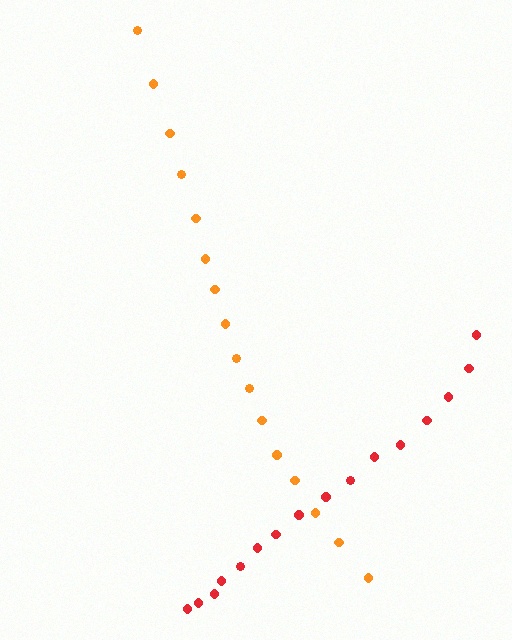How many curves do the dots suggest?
There are 2 distinct paths.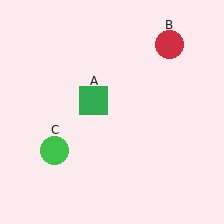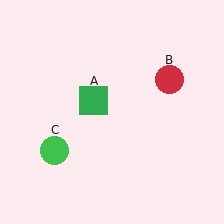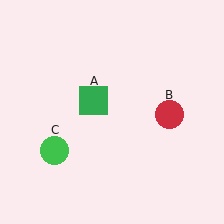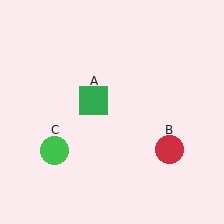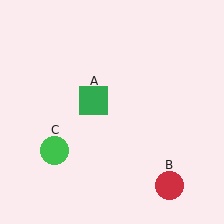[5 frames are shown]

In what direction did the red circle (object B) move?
The red circle (object B) moved down.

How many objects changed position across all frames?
1 object changed position: red circle (object B).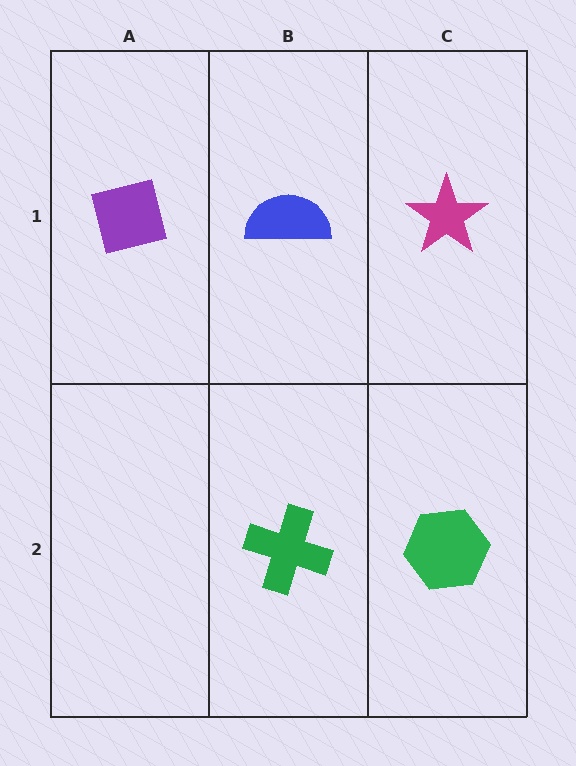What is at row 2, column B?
A green cross.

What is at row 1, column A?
A purple square.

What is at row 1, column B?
A blue semicircle.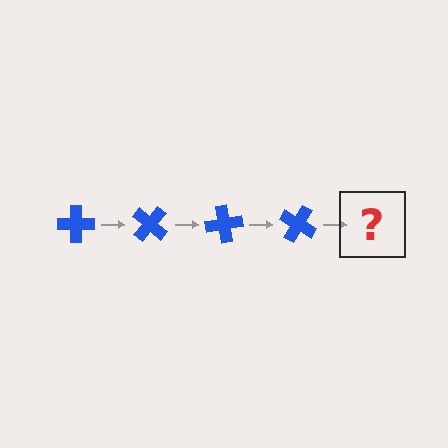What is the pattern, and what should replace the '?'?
The pattern is that the cross rotates 40 degrees each step. The '?' should be a blue cross rotated 160 degrees.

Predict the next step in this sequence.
The next step is a blue cross rotated 160 degrees.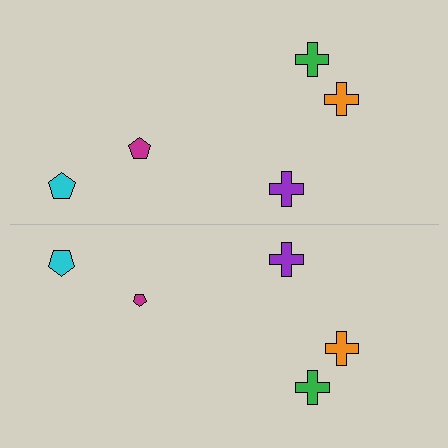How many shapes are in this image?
There are 10 shapes in this image.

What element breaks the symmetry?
The magenta pentagon on the bottom side has a different size than its mirror counterpart.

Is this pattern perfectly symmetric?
No, the pattern is not perfectly symmetric. The magenta pentagon on the bottom side has a different size than its mirror counterpart.